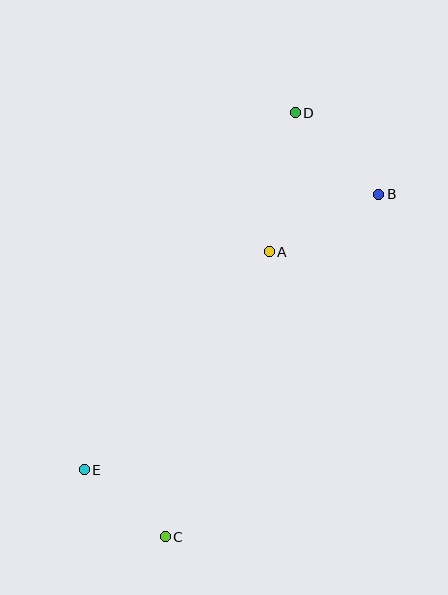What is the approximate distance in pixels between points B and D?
The distance between B and D is approximately 117 pixels.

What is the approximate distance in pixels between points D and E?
The distance between D and E is approximately 415 pixels.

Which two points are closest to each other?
Points C and E are closest to each other.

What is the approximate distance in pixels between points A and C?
The distance between A and C is approximately 303 pixels.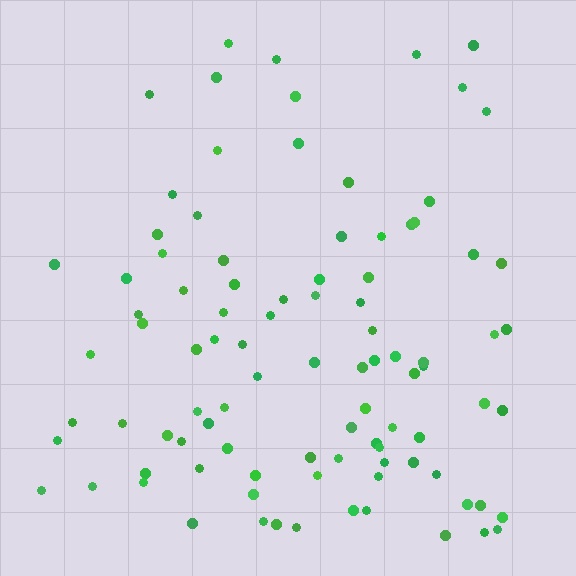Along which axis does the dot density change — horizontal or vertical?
Vertical.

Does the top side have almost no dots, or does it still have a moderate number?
Still a moderate number, just noticeably fewer than the bottom.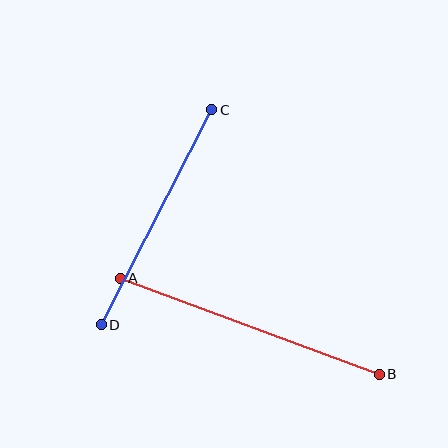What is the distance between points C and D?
The distance is approximately 242 pixels.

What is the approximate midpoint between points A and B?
The midpoint is at approximately (250, 326) pixels.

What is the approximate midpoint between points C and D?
The midpoint is at approximately (156, 217) pixels.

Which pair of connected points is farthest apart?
Points A and B are farthest apart.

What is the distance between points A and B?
The distance is approximately 276 pixels.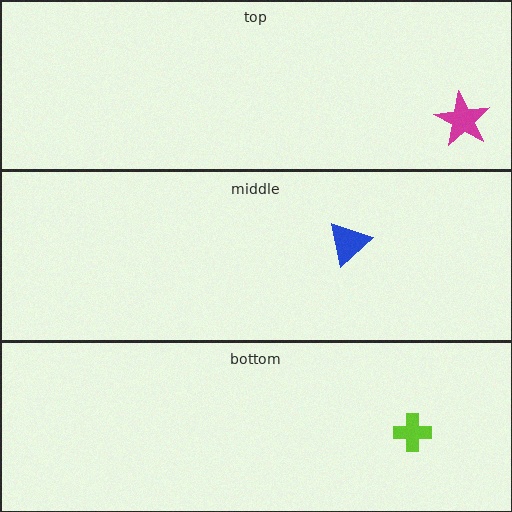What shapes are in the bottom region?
The lime cross.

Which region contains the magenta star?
The top region.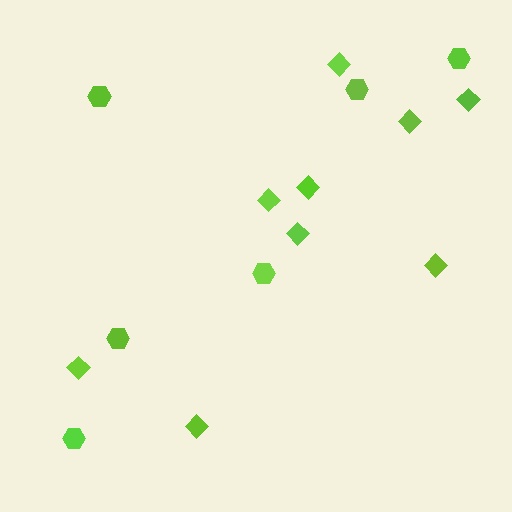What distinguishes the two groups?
There are 2 groups: one group of diamonds (9) and one group of hexagons (6).